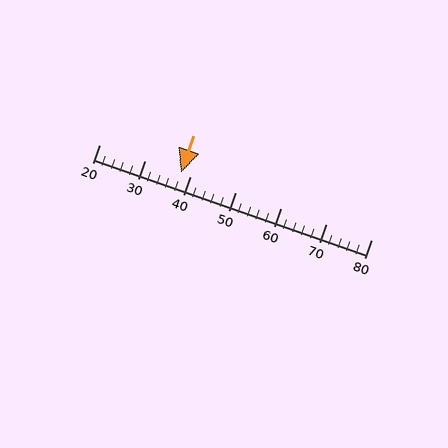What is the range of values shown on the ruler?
The ruler shows values from 20 to 80.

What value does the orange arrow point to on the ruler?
The orange arrow points to approximately 38.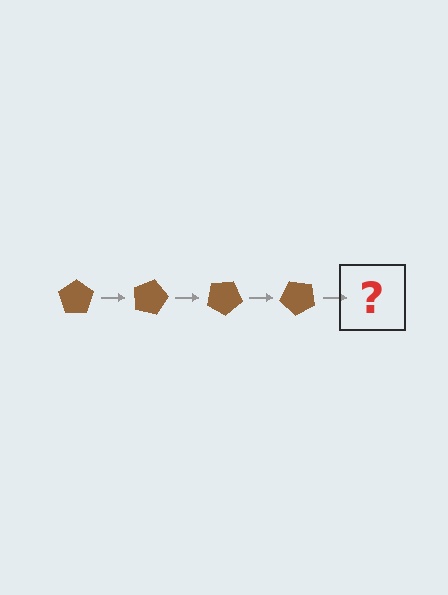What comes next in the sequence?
The next element should be a brown pentagon rotated 60 degrees.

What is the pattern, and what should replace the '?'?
The pattern is that the pentagon rotates 15 degrees each step. The '?' should be a brown pentagon rotated 60 degrees.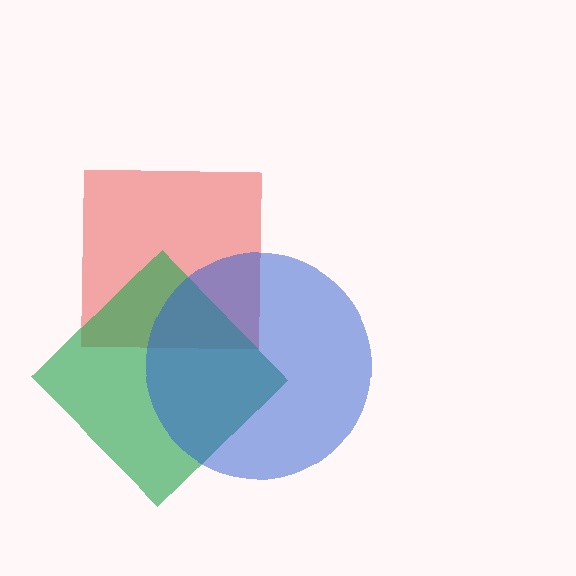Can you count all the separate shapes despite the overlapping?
Yes, there are 3 separate shapes.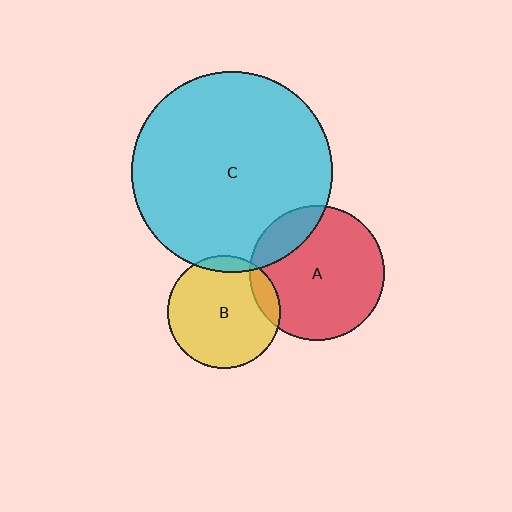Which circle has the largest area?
Circle C (cyan).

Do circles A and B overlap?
Yes.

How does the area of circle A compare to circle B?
Approximately 1.4 times.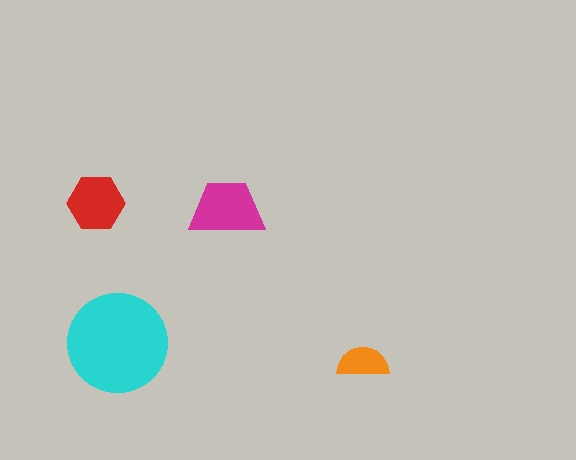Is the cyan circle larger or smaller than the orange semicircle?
Larger.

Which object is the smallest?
The orange semicircle.